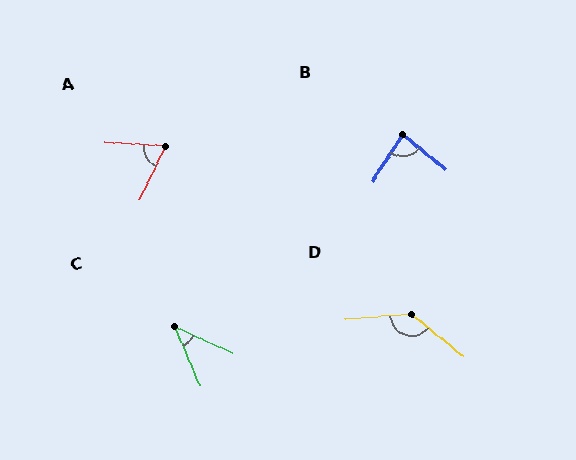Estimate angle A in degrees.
Approximately 68 degrees.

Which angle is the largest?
D, at approximately 136 degrees.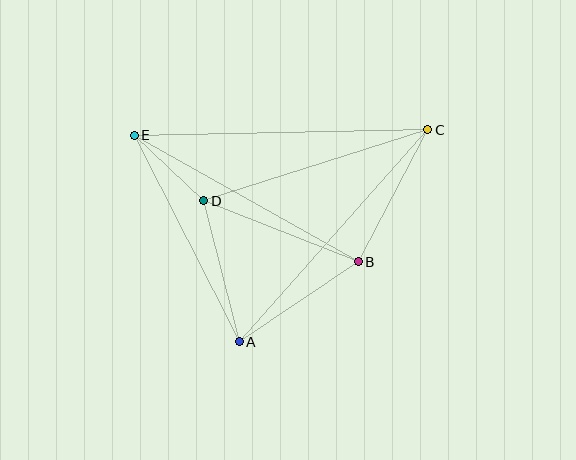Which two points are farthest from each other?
Points C and E are farthest from each other.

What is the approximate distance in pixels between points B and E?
The distance between B and E is approximately 257 pixels.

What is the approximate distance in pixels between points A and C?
The distance between A and C is approximately 283 pixels.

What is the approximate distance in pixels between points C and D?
The distance between C and D is approximately 235 pixels.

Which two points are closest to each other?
Points D and E are closest to each other.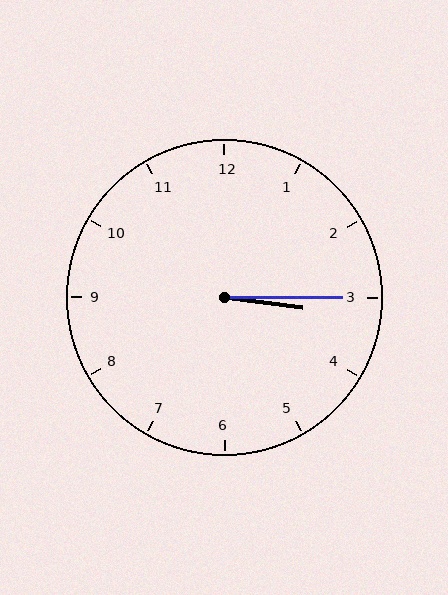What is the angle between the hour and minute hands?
Approximately 8 degrees.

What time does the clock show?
3:15.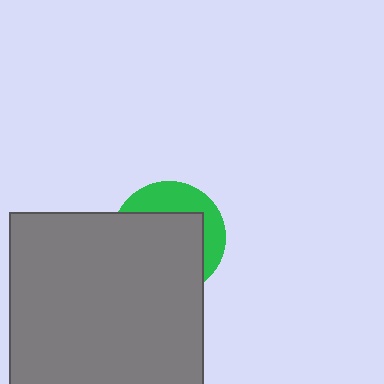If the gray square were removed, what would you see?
You would see the complete green circle.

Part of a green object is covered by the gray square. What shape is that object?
It is a circle.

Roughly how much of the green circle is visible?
A small part of it is visible (roughly 34%).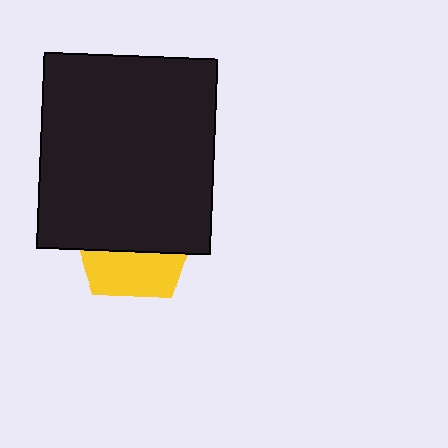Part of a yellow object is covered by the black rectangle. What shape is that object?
It is a pentagon.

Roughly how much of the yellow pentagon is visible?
A small part of it is visible (roughly 38%).